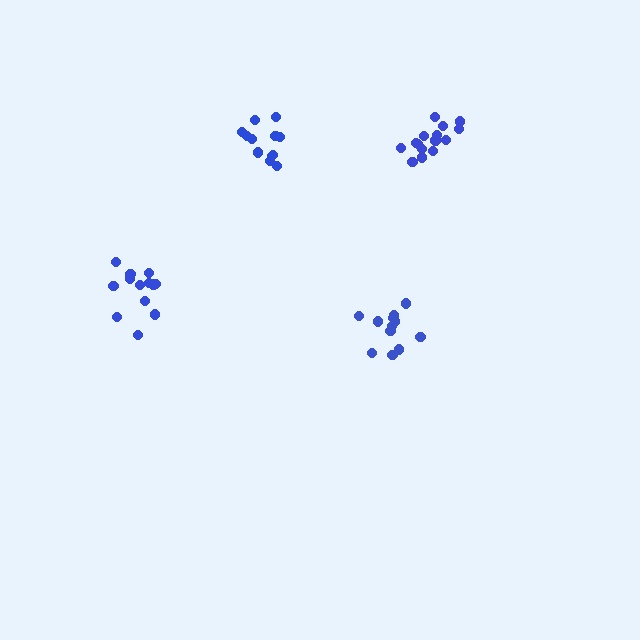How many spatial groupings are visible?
There are 4 spatial groupings.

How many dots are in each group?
Group 1: 12 dots, Group 2: 15 dots, Group 3: 12 dots, Group 4: 14 dots (53 total).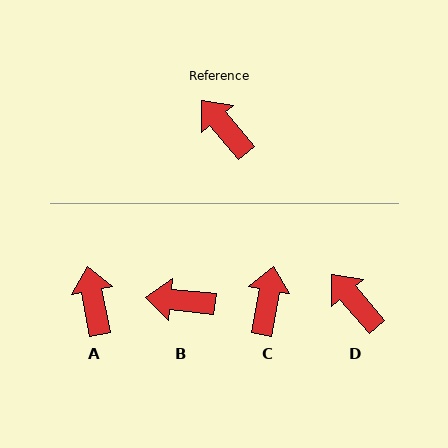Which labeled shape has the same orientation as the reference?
D.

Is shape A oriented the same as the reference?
No, it is off by about 30 degrees.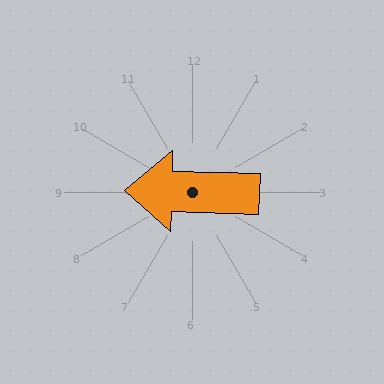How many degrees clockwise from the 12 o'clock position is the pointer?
Approximately 272 degrees.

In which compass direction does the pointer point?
West.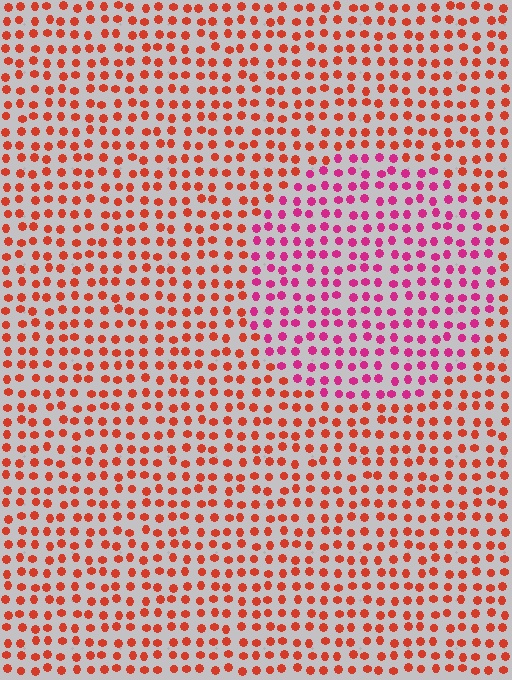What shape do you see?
I see a circle.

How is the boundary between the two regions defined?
The boundary is defined purely by a slight shift in hue (about 42 degrees). Spacing, size, and orientation are identical on both sides.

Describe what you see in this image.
The image is filled with small red elements in a uniform arrangement. A circle-shaped region is visible where the elements are tinted to a slightly different hue, forming a subtle color boundary.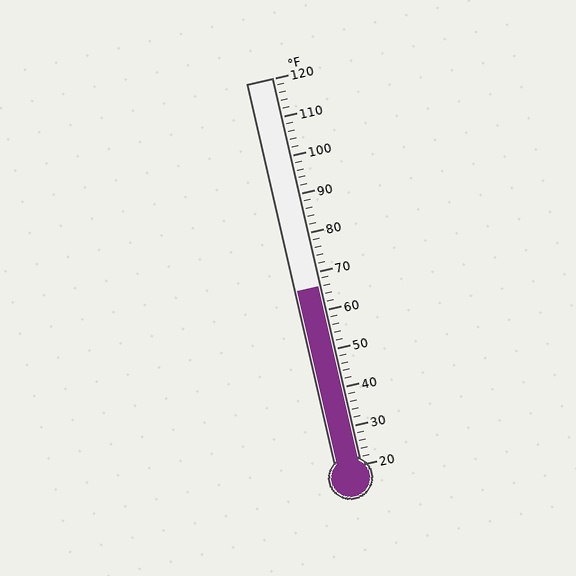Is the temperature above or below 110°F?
The temperature is below 110°F.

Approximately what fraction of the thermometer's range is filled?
The thermometer is filled to approximately 45% of its range.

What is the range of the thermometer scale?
The thermometer scale ranges from 20°F to 120°F.